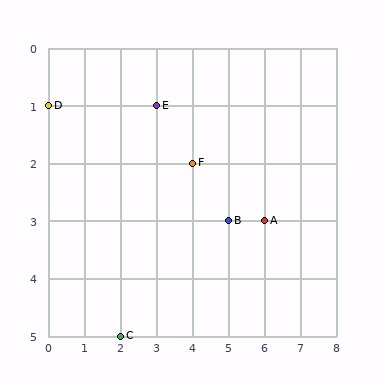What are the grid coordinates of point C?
Point C is at grid coordinates (2, 5).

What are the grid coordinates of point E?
Point E is at grid coordinates (3, 1).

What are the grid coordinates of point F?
Point F is at grid coordinates (4, 2).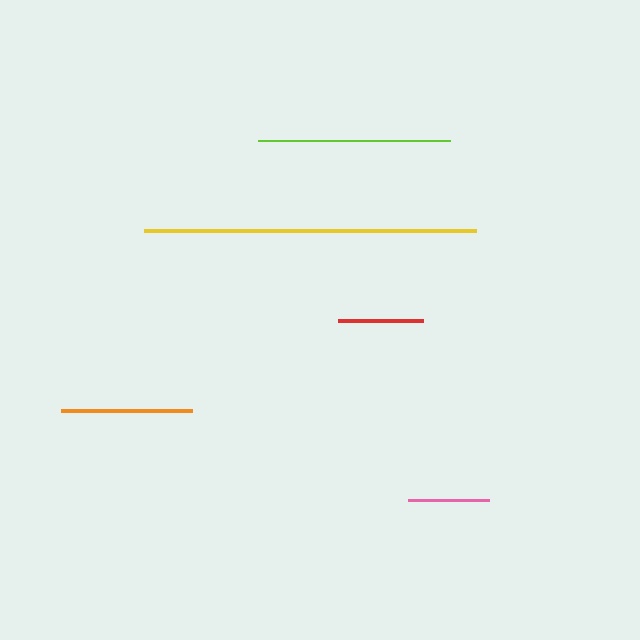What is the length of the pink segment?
The pink segment is approximately 81 pixels long.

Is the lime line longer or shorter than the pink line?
The lime line is longer than the pink line.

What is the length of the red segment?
The red segment is approximately 85 pixels long.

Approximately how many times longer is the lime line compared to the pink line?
The lime line is approximately 2.4 times the length of the pink line.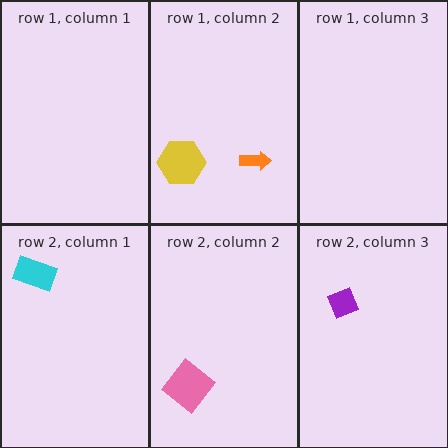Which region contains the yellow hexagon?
The row 1, column 2 region.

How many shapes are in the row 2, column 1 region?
1.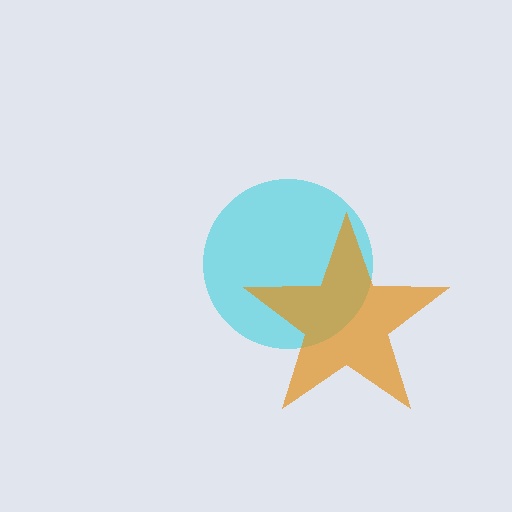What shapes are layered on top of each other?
The layered shapes are: a cyan circle, an orange star.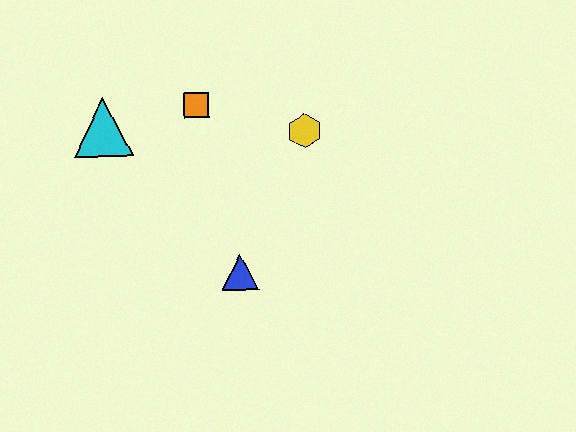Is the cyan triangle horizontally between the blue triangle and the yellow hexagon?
No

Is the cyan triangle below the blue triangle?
No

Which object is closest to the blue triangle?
The yellow hexagon is closest to the blue triangle.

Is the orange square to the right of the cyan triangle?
Yes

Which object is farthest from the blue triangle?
The cyan triangle is farthest from the blue triangle.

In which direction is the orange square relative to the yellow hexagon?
The orange square is to the left of the yellow hexagon.